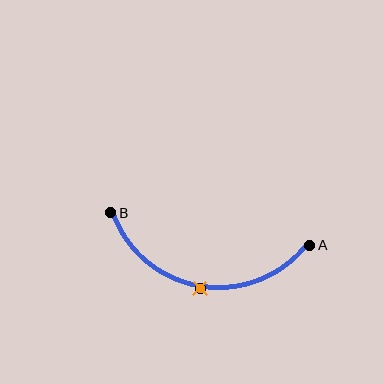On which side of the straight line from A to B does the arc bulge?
The arc bulges below the straight line connecting A and B.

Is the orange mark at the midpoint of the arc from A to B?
Yes. The orange mark lies on the arc at equal arc-length from both A and B — it is the arc midpoint.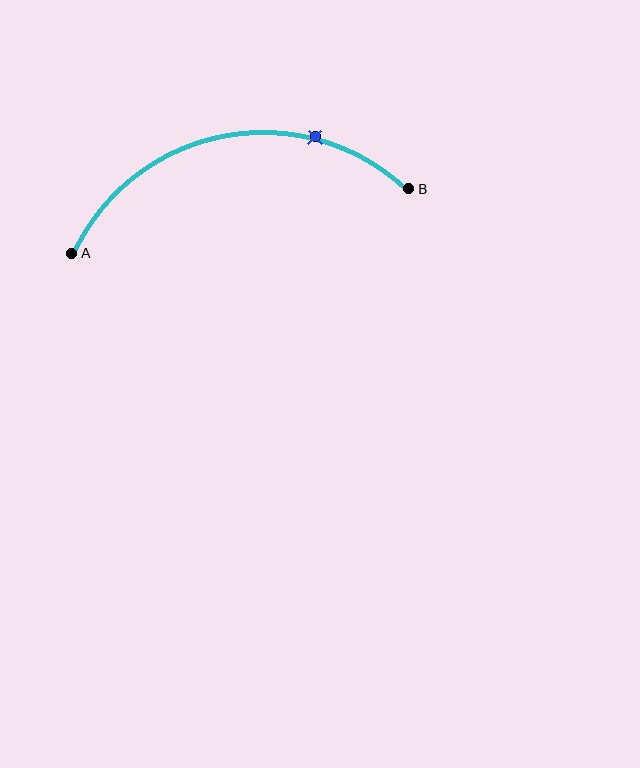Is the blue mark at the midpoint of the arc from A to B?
No. The blue mark lies on the arc but is closer to endpoint B. The arc midpoint would be at the point on the curve equidistant along the arc from both A and B.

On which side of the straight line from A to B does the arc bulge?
The arc bulges above the straight line connecting A and B.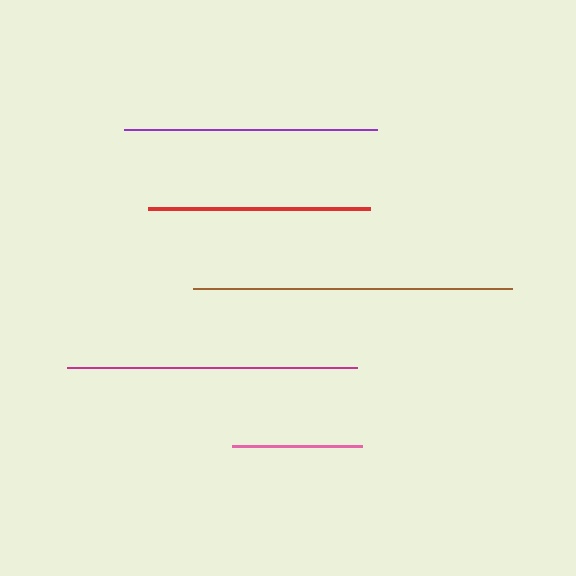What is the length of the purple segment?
The purple segment is approximately 253 pixels long.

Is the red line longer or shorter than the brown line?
The brown line is longer than the red line.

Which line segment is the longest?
The brown line is the longest at approximately 320 pixels.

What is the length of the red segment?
The red segment is approximately 222 pixels long.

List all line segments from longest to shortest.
From longest to shortest: brown, magenta, purple, red, pink.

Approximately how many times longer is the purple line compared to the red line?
The purple line is approximately 1.1 times the length of the red line.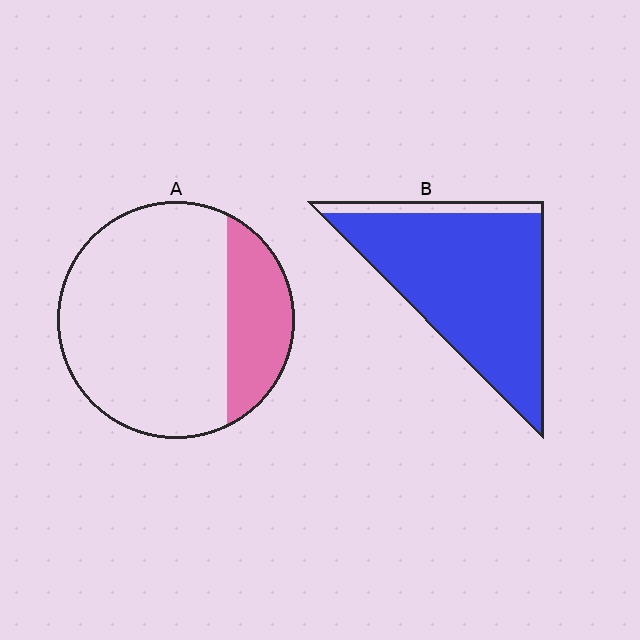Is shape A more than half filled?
No.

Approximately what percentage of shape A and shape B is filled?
A is approximately 25% and B is approximately 90%.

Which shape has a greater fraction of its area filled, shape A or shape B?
Shape B.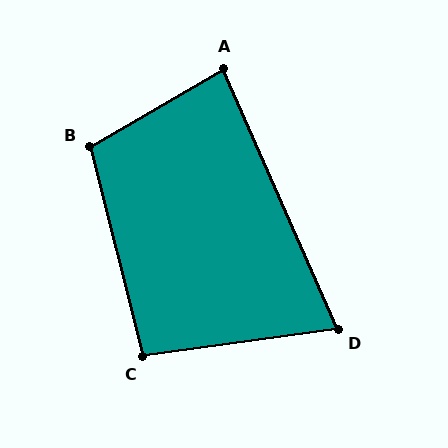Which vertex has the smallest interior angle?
D, at approximately 74 degrees.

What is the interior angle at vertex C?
Approximately 96 degrees (obtuse).